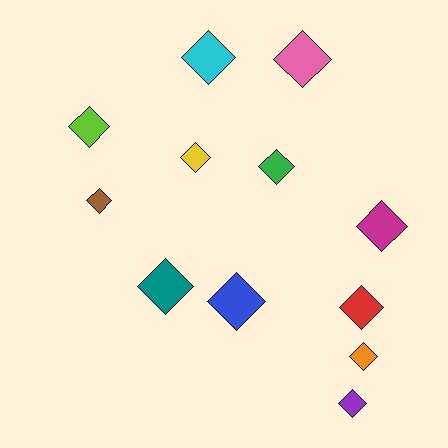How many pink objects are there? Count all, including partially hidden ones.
There is 1 pink object.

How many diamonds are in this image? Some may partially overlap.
There are 12 diamonds.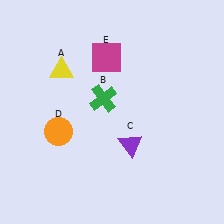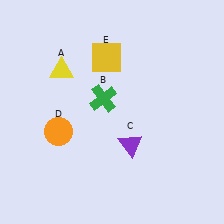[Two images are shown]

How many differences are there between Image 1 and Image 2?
There is 1 difference between the two images.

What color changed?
The square (E) changed from magenta in Image 1 to yellow in Image 2.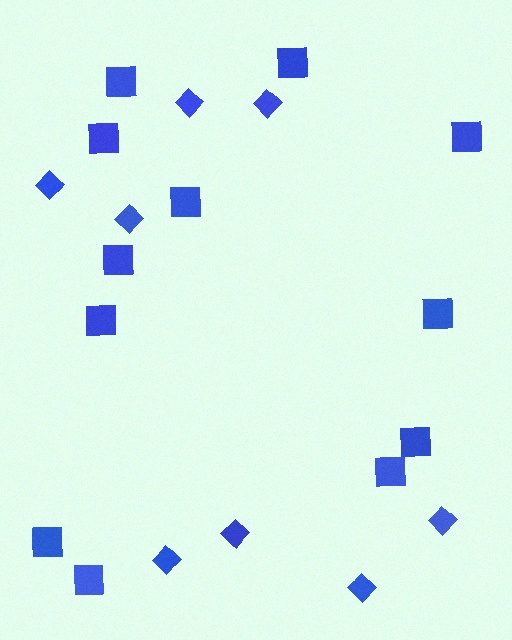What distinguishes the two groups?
There are 2 groups: one group of diamonds (8) and one group of squares (12).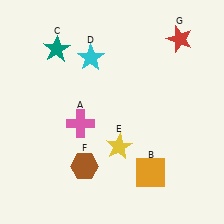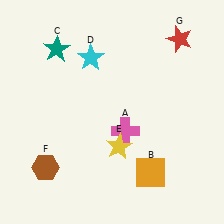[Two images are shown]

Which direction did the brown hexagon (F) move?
The brown hexagon (F) moved left.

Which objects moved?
The objects that moved are: the pink cross (A), the brown hexagon (F).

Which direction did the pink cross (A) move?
The pink cross (A) moved right.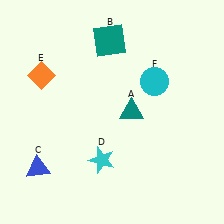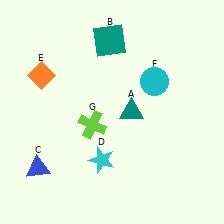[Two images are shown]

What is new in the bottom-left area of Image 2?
A lime cross (G) was added in the bottom-left area of Image 2.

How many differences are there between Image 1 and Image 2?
There is 1 difference between the two images.